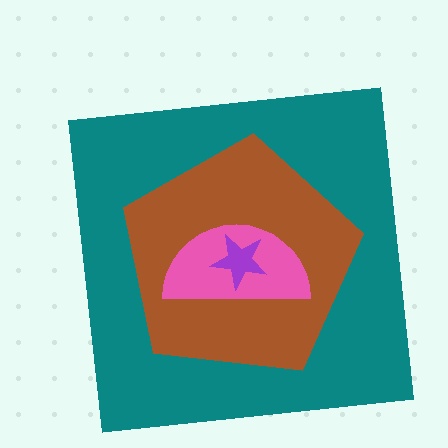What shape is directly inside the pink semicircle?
The purple star.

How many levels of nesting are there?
4.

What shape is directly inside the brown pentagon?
The pink semicircle.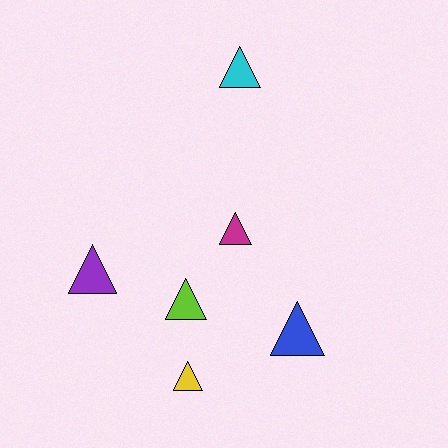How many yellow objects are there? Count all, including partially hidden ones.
There is 1 yellow object.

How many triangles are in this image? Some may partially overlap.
There are 6 triangles.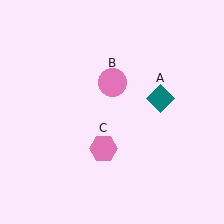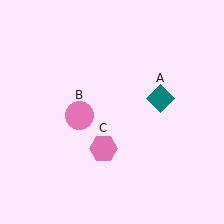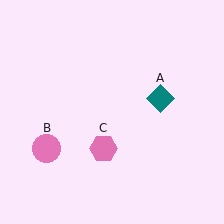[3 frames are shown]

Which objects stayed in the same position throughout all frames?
Teal diamond (object A) and pink hexagon (object C) remained stationary.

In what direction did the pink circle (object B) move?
The pink circle (object B) moved down and to the left.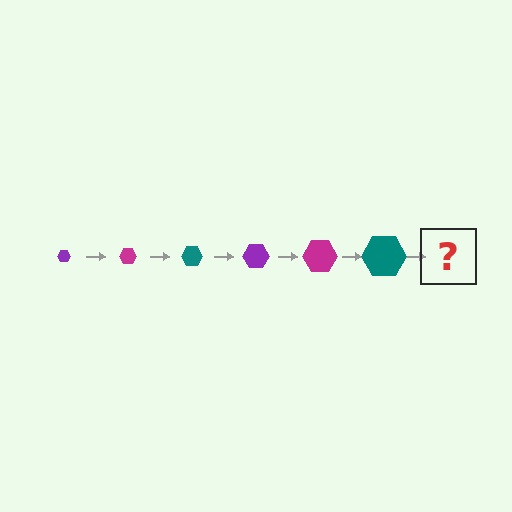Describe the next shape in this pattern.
It should be a purple hexagon, larger than the previous one.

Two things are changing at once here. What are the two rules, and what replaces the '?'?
The two rules are that the hexagon grows larger each step and the color cycles through purple, magenta, and teal. The '?' should be a purple hexagon, larger than the previous one.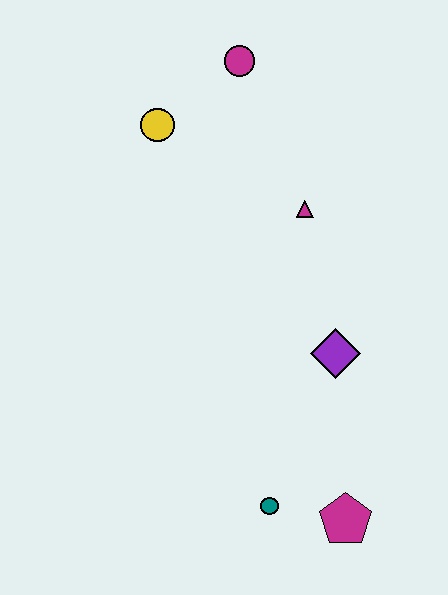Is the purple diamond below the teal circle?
No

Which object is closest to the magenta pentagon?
The teal circle is closest to the magenta pentagon.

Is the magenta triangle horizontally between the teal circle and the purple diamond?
Yes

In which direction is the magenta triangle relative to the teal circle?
The magenta triangle is above the teal circle.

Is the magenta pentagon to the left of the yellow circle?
No